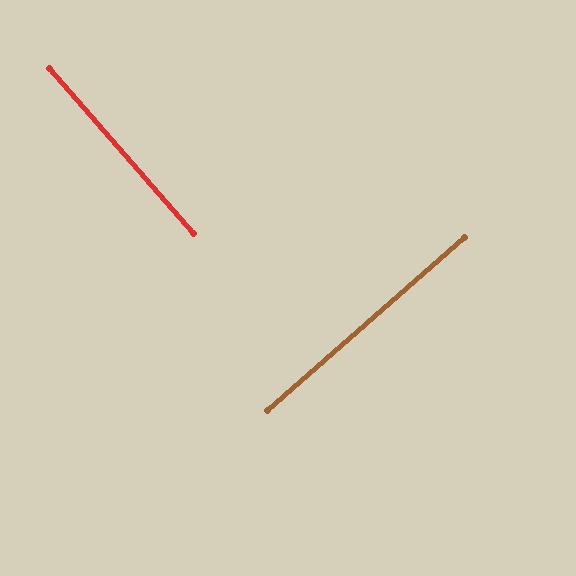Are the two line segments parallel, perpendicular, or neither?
Perpendicular — they meet at approximately 90°.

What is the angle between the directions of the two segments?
Approximately 90 degrees.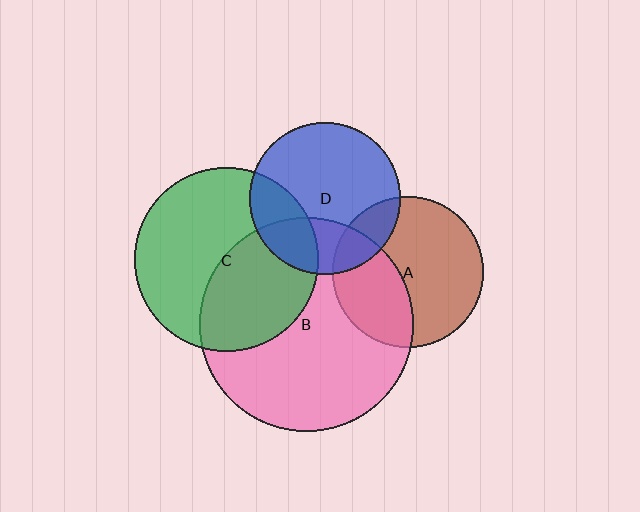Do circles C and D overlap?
Yes.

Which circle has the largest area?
Circle B (pink).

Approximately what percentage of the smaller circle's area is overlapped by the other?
Approximately 25%.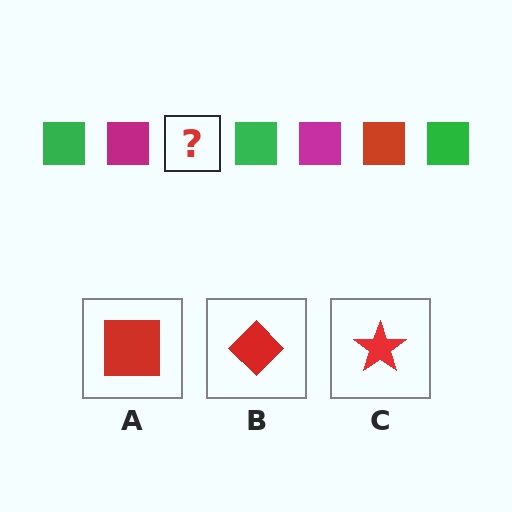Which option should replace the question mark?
Option A.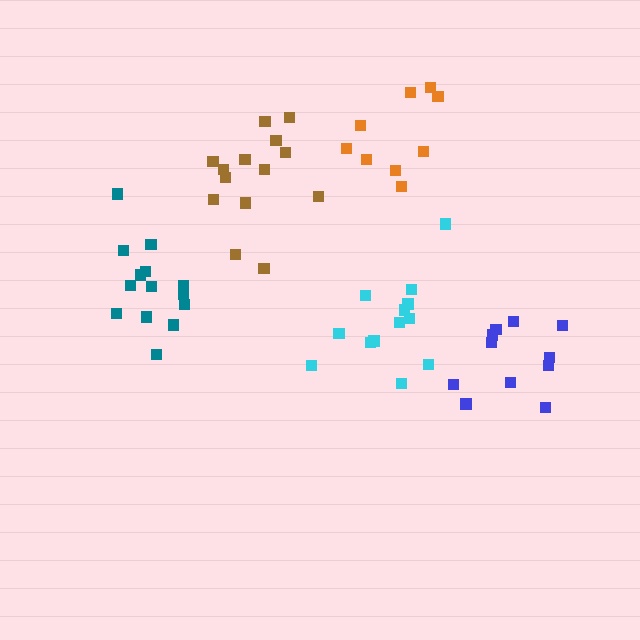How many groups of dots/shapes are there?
There are 5 groups.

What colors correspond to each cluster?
The clusters are colored: cyan, teal, blue, orange, brown.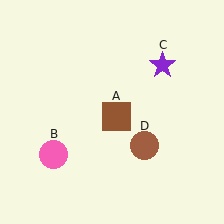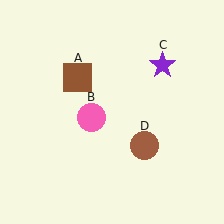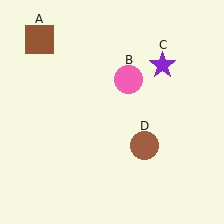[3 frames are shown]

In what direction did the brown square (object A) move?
The brown square (object A) moved up and to the left.